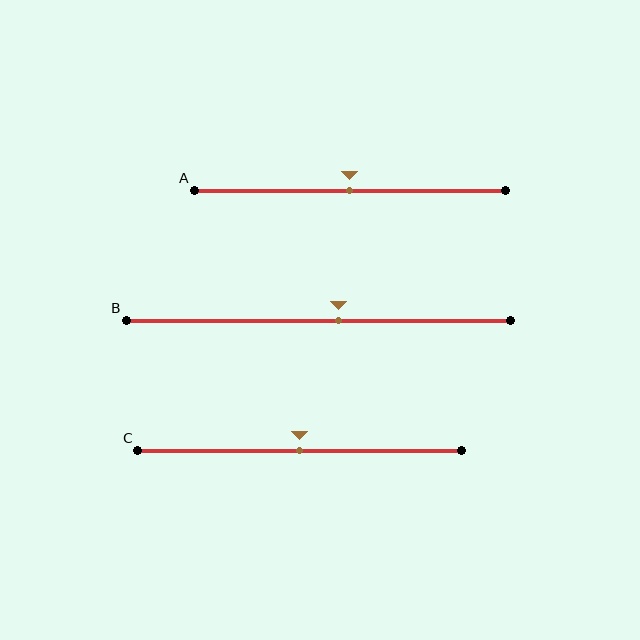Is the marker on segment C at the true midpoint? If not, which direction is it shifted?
Yes, the marker on segment C is at the true midpoint.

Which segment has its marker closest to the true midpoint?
Segment A has its marker closest to the true midpoint.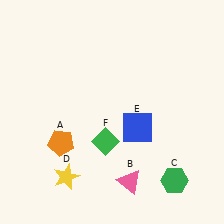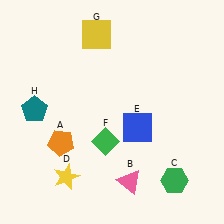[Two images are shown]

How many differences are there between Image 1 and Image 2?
There are 2 differences between the two images.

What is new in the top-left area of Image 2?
A teal pentagon (H) was added in the top-left area of Image 2.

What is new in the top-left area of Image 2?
A yellow square (G) was added in the top-left area of Image 2.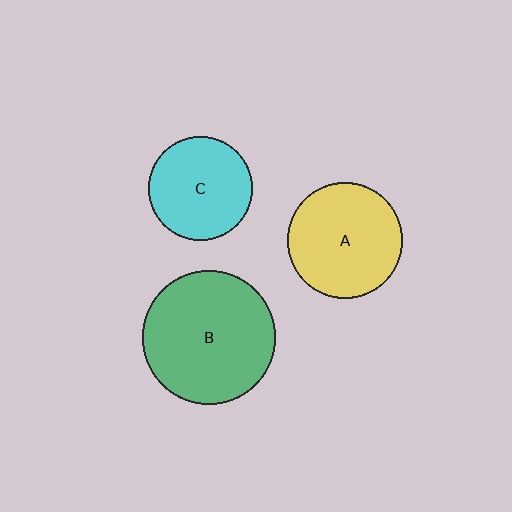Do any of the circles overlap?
No, none of the circles overlap.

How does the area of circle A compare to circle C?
Approximately 1.2 times.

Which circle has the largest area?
Circle B (green).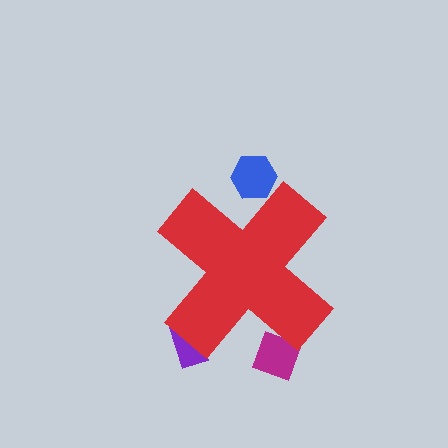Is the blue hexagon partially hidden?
Yes, the blue hexagon is partially hidden behind the red cross.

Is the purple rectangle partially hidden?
Yes, the purple rectangle is partially hidden behind the red cross.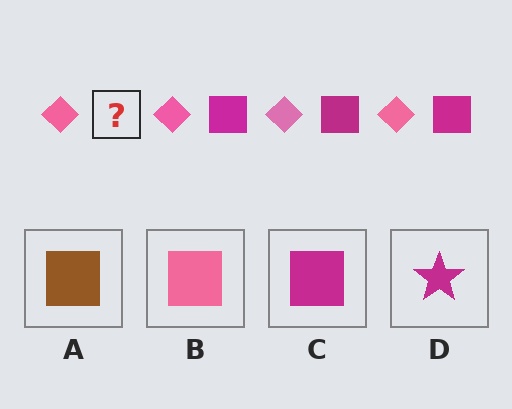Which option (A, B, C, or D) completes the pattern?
C.